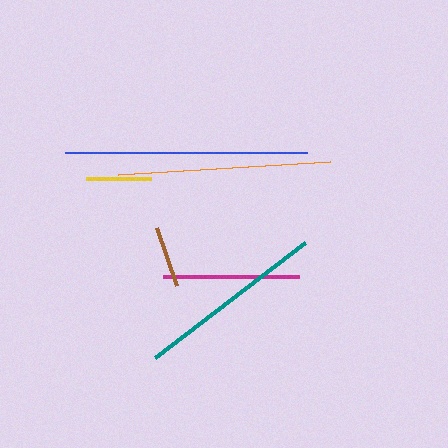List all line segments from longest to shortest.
From longest to shortest: blue, orange, teal, magenta, yellow, brown.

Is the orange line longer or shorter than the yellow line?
The orange line is longer than the yellow line.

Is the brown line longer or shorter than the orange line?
The orange line is longer than the brown line.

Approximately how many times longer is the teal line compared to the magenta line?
The teal line is approximately 1.4 times the length of the magenta line.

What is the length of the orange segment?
The orange segment is approximately 212 pixels long.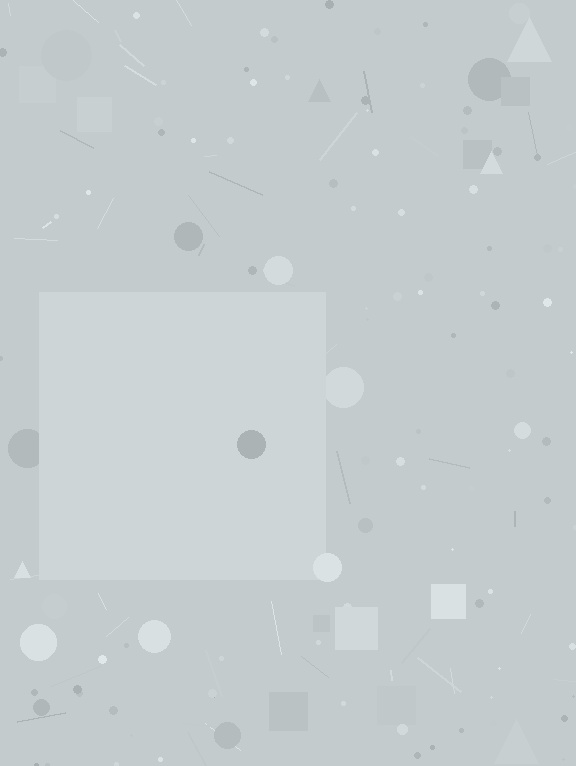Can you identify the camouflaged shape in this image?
The camouflaged shape is a square.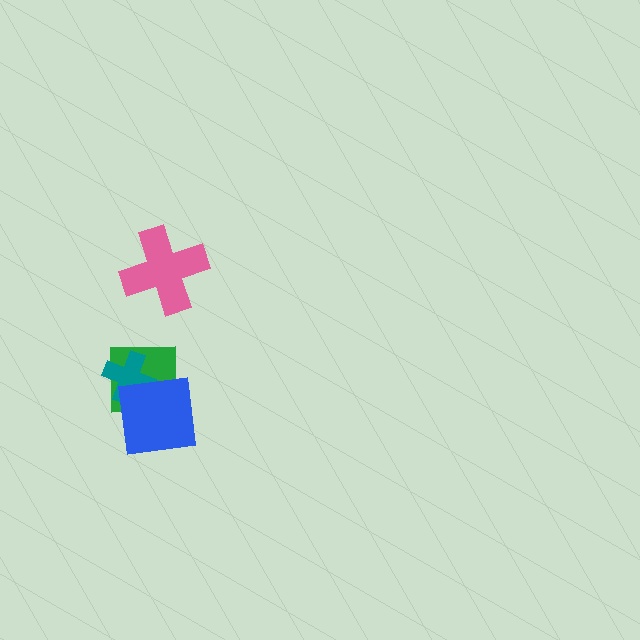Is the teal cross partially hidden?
Yes, it is partially covered by another shape.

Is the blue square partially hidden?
No, no other shape covers it.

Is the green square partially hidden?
Yes, it is partially covered by another shape.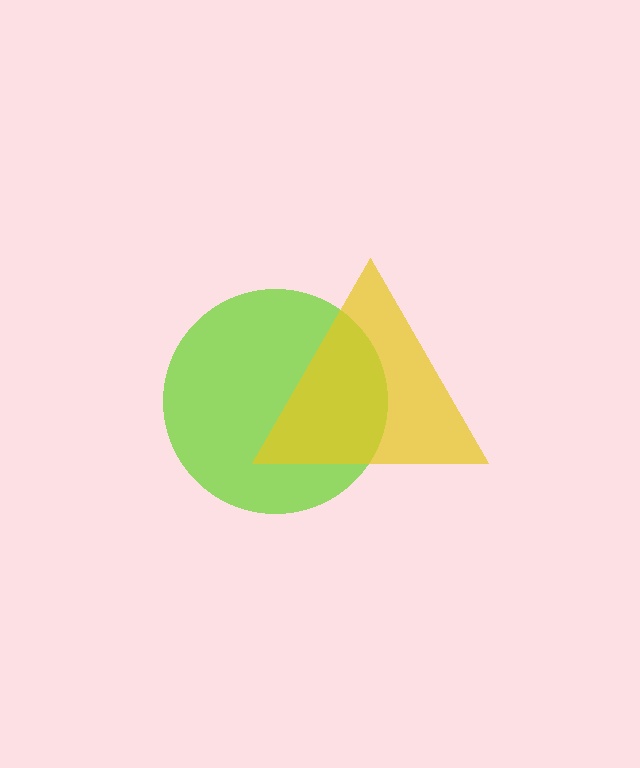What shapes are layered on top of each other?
The layered shapes are: a lime circle, a yellow triangle.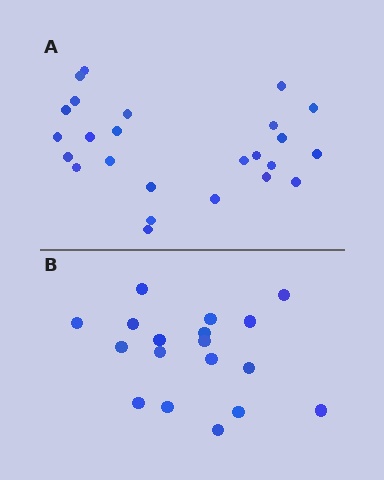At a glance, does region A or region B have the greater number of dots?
Region A (the top region) has more dots.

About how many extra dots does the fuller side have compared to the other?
Region A has roughly 8 or so more dots than region B.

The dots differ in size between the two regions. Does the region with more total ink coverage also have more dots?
No. Region B has more total ink coverage because its dots are larger, but region A actually contains more individual dots. Total area can be misleading — the number of items is what matters here.